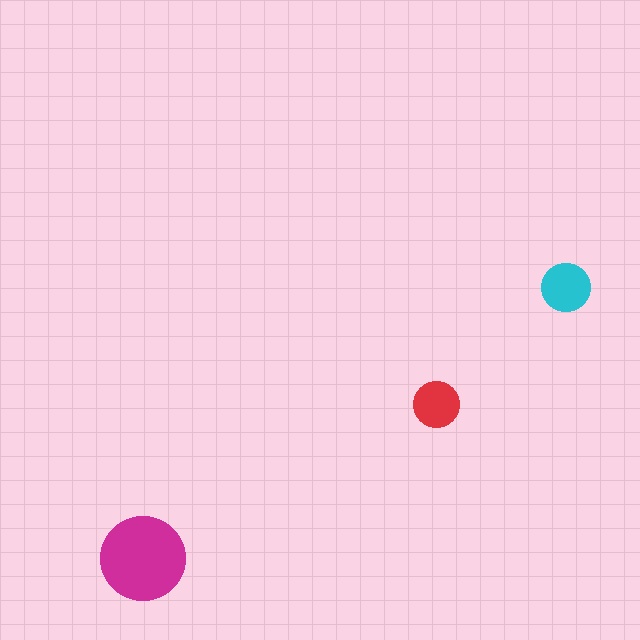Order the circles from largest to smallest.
the magenta one, the cyan one, the red one.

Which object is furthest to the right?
The cyan circle is rightmost.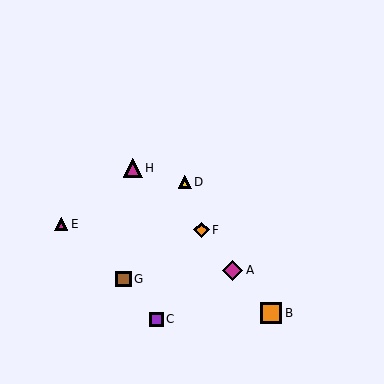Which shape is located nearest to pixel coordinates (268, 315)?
The orange square (labeled B) at (271, 313) is nearest to that location.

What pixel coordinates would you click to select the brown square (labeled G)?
Click at (124, 279) to select the brown square G.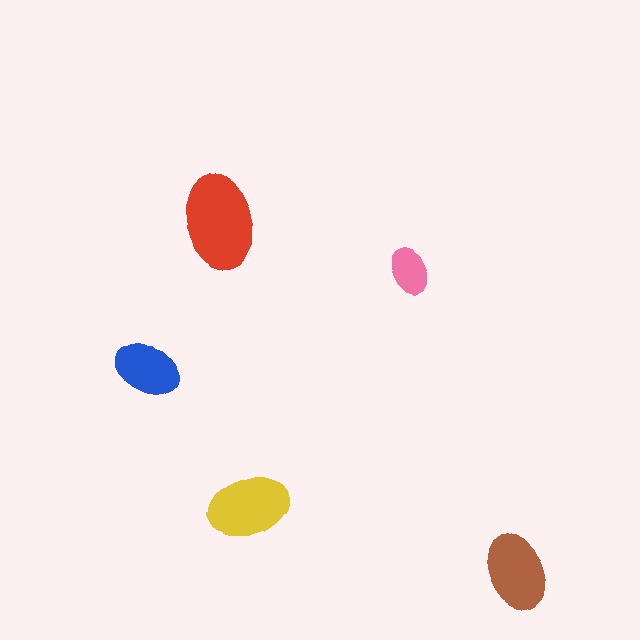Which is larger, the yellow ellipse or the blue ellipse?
The yellow one.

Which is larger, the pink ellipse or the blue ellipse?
The blue one.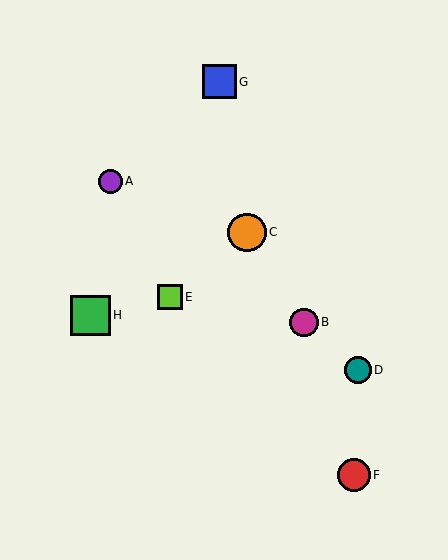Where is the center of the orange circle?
The center of the orange circle is at (247, 232).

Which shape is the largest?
The green square (labeled H) is the largest.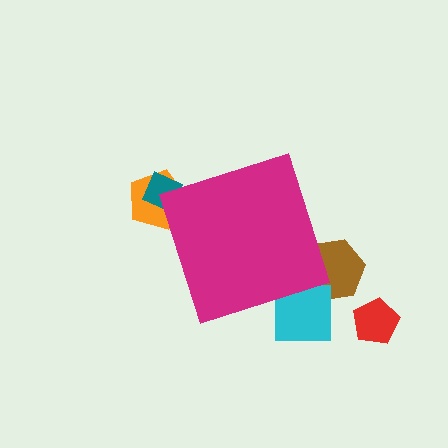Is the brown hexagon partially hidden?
Yes, the brown hexagon is partially hidden behind the magenta diamond.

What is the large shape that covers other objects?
A magenta diamond.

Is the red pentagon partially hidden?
No, the red pentagon is fully visible.